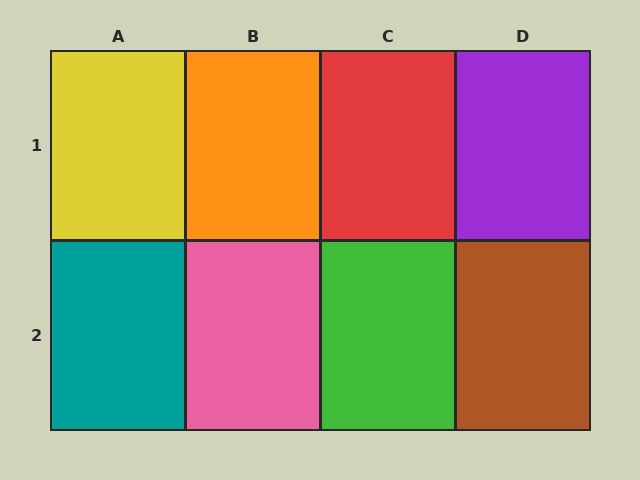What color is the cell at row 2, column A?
Teal.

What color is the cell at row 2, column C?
Green.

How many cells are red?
1 cell is red.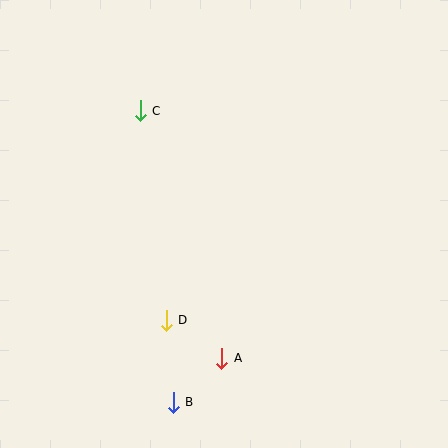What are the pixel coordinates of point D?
Point D is at (166, 320).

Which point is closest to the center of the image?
Point D at (166, 320) is closest to the center.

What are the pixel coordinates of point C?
Point C is at (140, 111).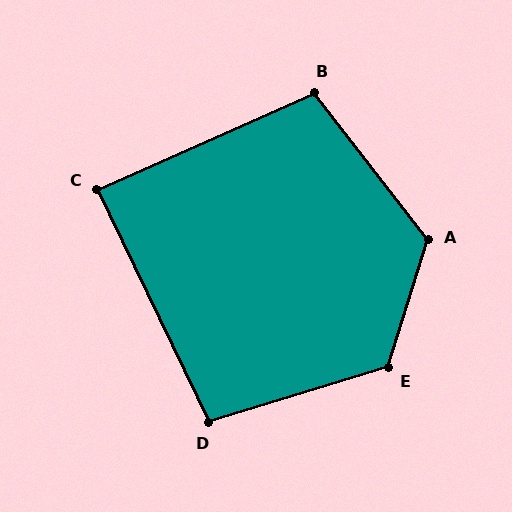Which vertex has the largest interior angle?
A, at approximately 125 degrees.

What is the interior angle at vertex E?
Approximately 124 degrees (obtuse).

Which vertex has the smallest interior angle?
C, at approximately 88 degrees.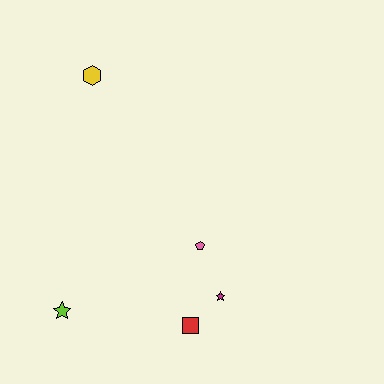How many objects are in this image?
There are 5 objects.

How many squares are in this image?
There is 1 square.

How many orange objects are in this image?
There are no orange objects.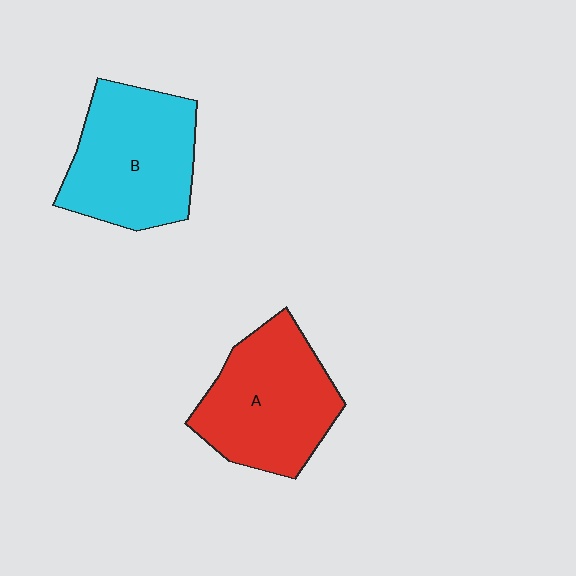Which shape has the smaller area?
Shape A (red).